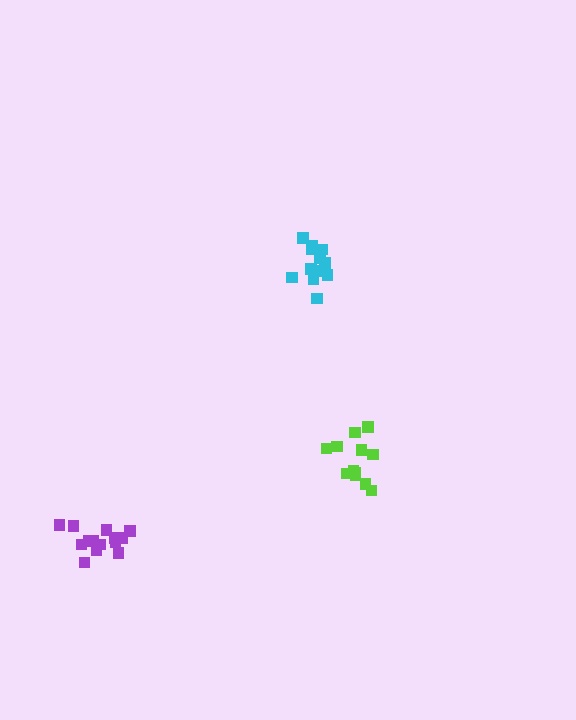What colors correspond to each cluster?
The clusters are colored: lime, purple, cyan.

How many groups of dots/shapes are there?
There are 3 groups.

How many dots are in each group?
Group 1: 12 dots, Group 2: 14 dots, Group 3: 13 dots (39 total).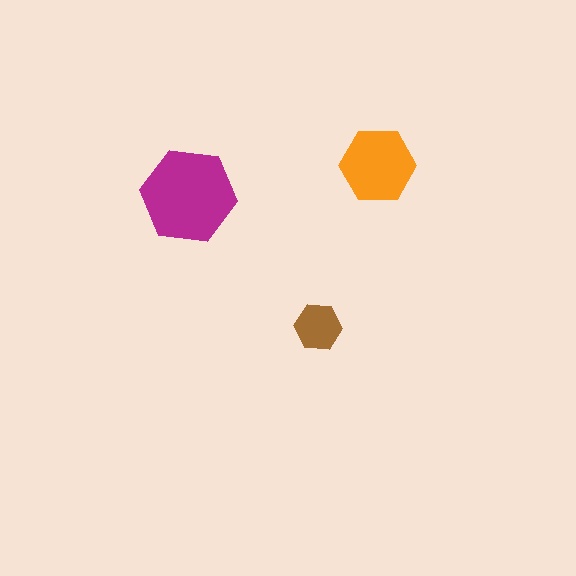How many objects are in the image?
There are 3 objects in the image.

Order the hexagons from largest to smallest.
the magenta one, the orange one, the brown one.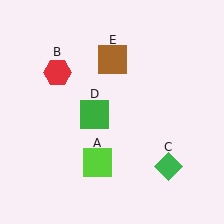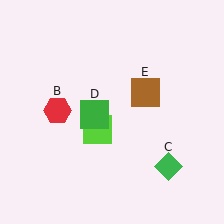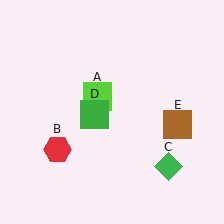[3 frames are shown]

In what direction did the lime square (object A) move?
The lime square (object A) moved up.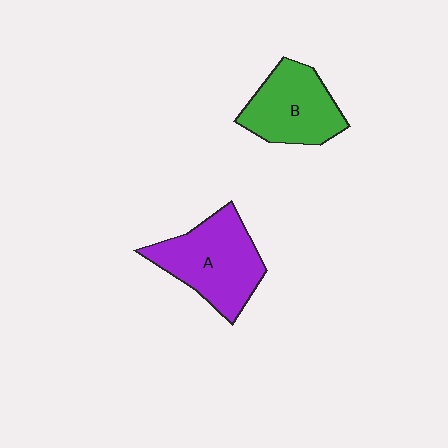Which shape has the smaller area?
Shape B (green).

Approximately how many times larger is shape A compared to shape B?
Approximately 1.2 times.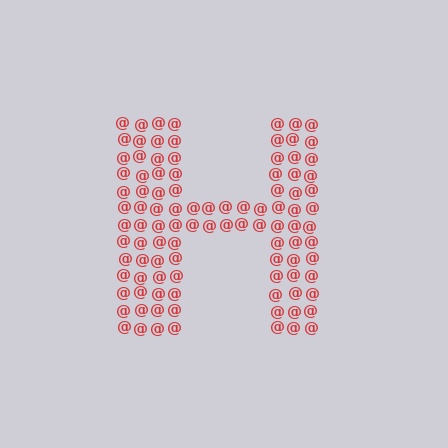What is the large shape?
The large shape is the letter H.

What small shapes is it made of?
It is made of small at signs.